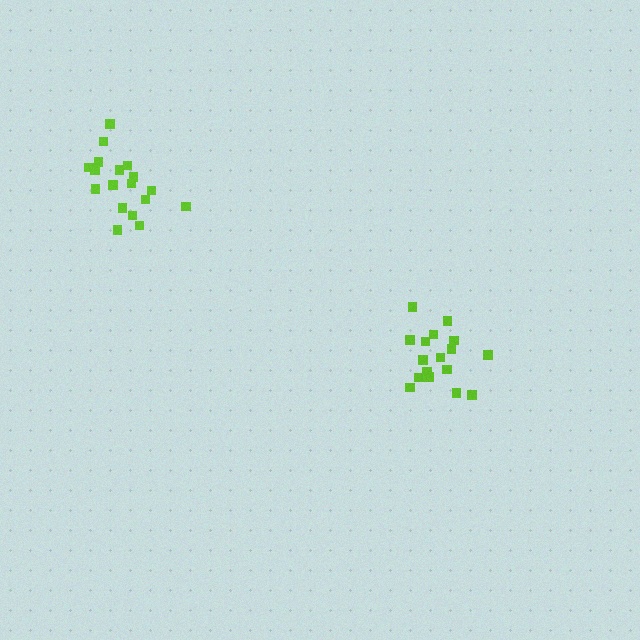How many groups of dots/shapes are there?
There are 2 groups.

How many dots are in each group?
Group 1: 18 dots, Group 2: 17 dots (35 total).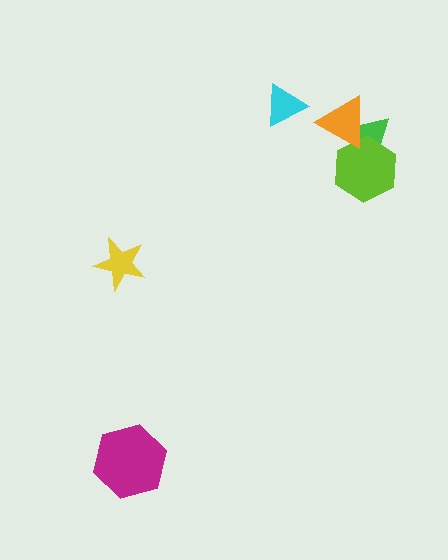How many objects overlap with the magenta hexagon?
0 objects overlap with the magenta hexagon.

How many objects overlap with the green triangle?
2 objects overlap with the green triangle.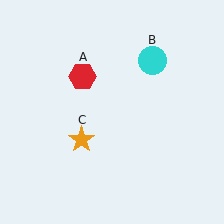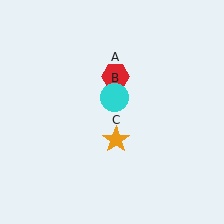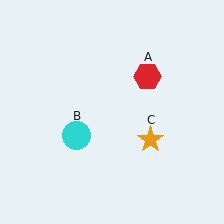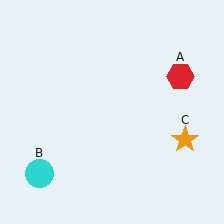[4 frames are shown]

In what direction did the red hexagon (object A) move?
The red hexagon (object A) moved right.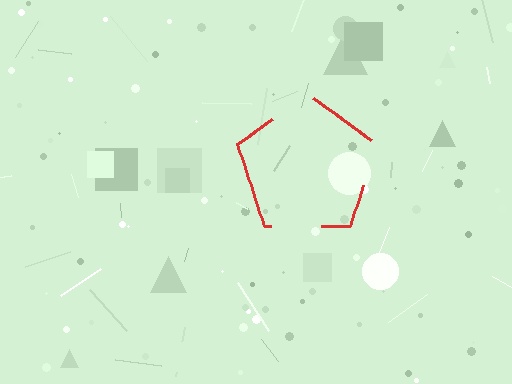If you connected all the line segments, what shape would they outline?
They would outline a pentagon.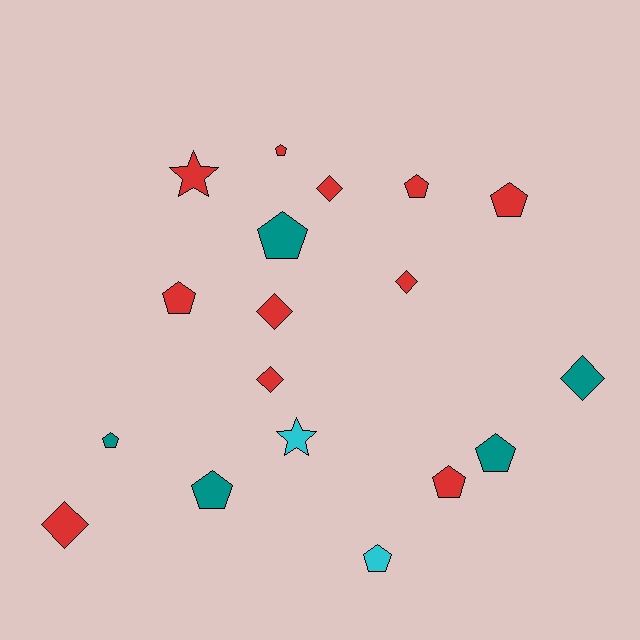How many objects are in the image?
There are 18 objects.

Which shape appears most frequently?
Pentagon, with 10 objects.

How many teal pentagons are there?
There are 4 teal pentagons.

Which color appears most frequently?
Red, with 11 objects.